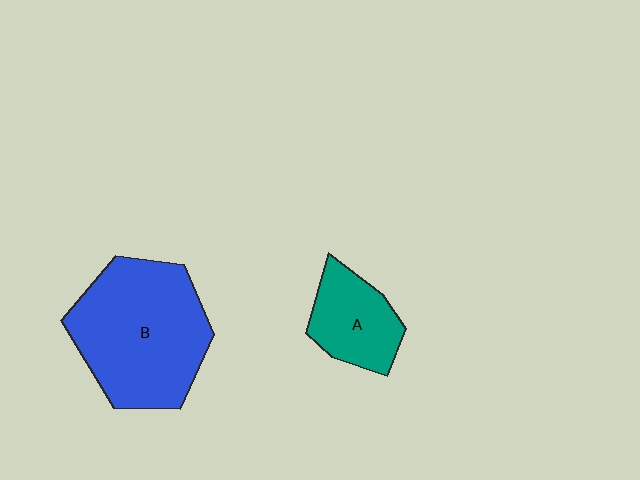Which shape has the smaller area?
Shape A (teal).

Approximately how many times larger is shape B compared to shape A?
Approximately 2.3 times.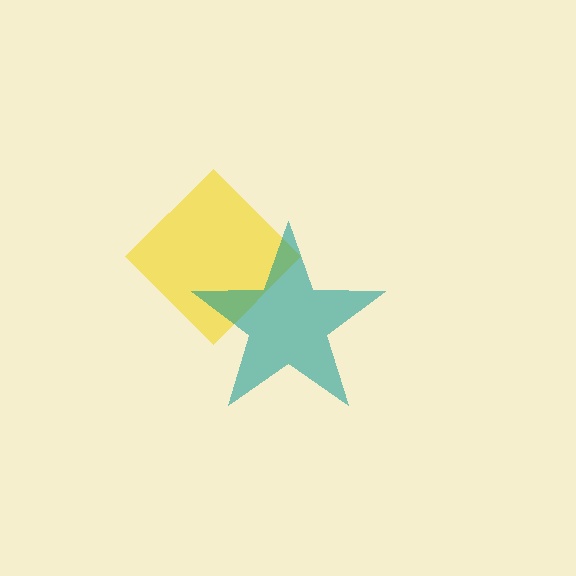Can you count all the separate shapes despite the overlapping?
Yes, there are 2 separate shapes.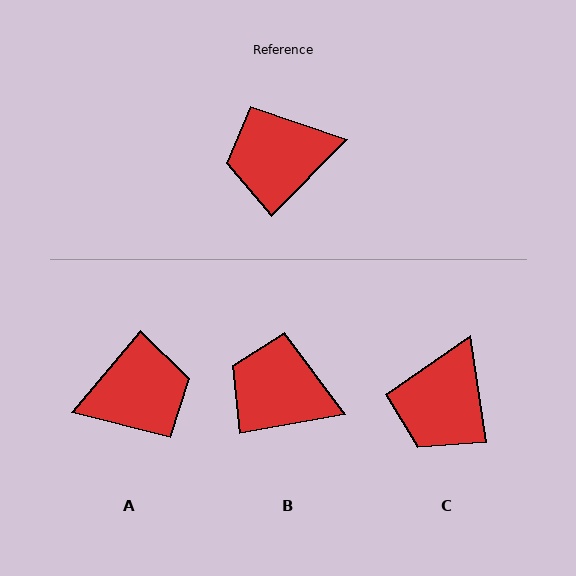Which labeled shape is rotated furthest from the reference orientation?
A, about 175 degrees away.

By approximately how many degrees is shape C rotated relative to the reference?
Approximately 53 degrees counter-clockwise.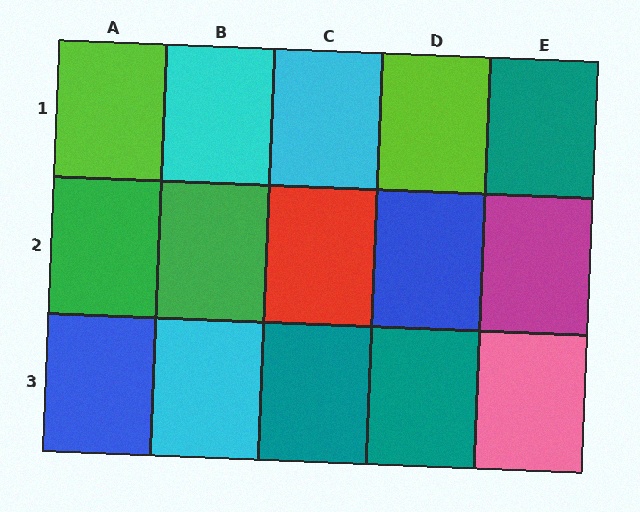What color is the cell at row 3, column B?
Cyan.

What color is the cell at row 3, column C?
Teal.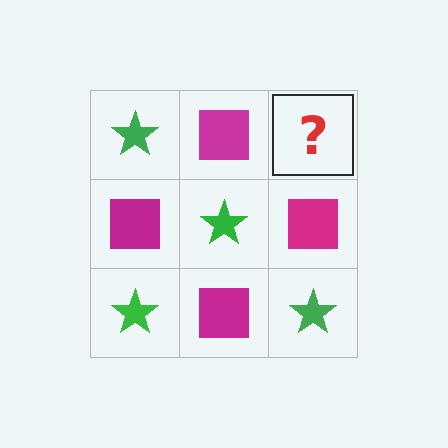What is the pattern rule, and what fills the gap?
The rule is that it alternates green star and magenta square in a checkerboard pattern. The gap should be filled with a green star.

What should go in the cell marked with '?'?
The missing cell should contain a green star.